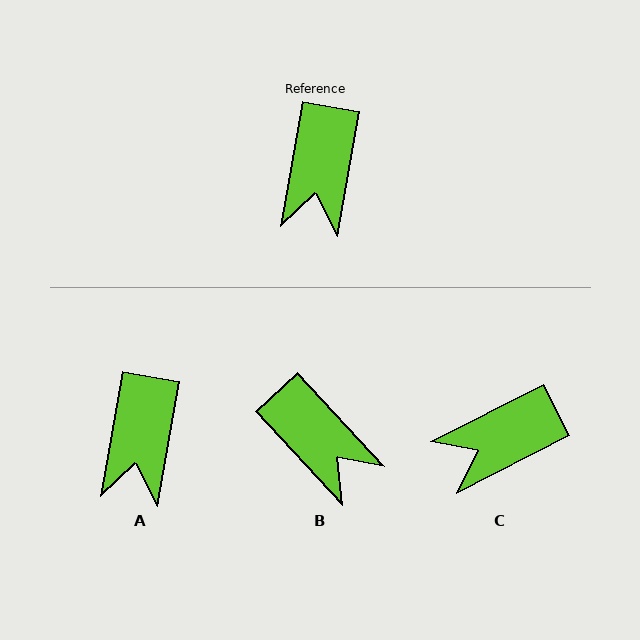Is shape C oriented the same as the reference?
No, it is off by about 53 degrees.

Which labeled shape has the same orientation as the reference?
A.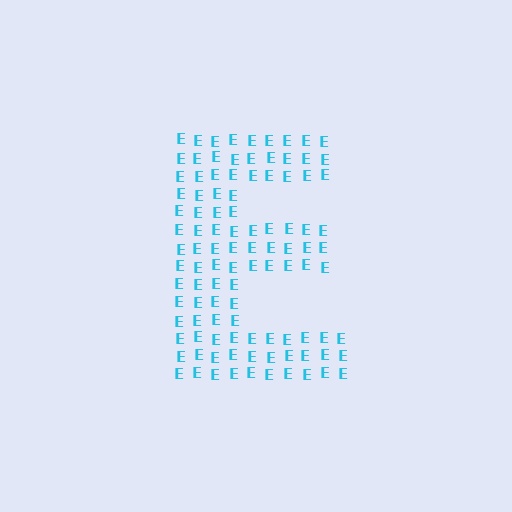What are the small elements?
The small elements are letter E's.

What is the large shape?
The large shape is the letter E.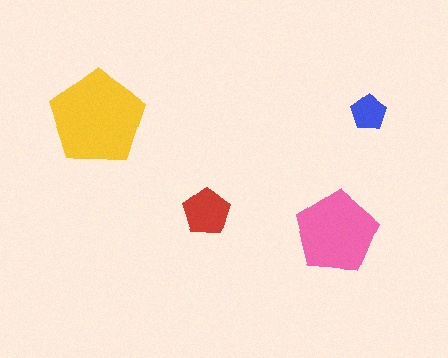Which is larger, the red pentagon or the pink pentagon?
The pink one.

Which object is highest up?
The blue pentagon is topmost.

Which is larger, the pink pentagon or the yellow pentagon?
The yellow one.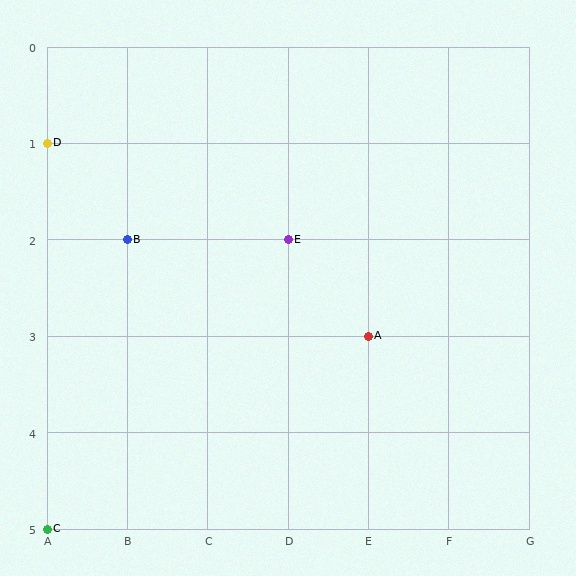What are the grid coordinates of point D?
Point D is at grid coordinates (A, 1).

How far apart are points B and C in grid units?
Points B and C are 1 column and 3 rows apart (about 3.2 grid units diagonally).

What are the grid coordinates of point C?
Point C is at grid coordinates (A, 5).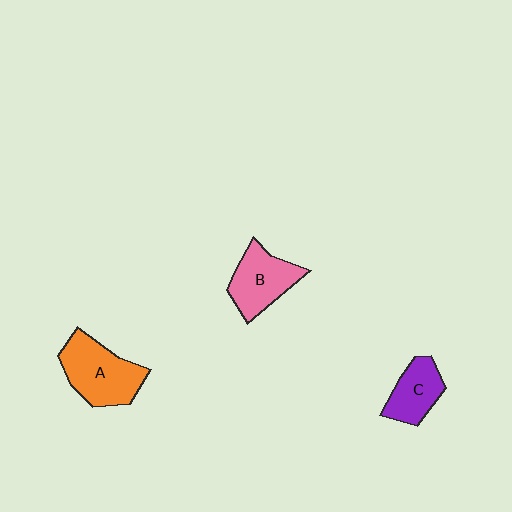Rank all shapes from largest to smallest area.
From largest to smallest: A (orange), B (pink), C (purple).